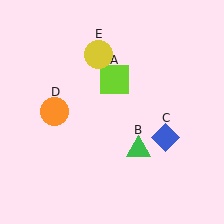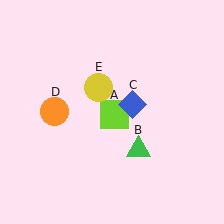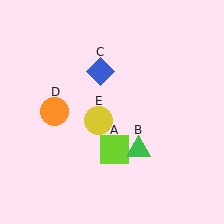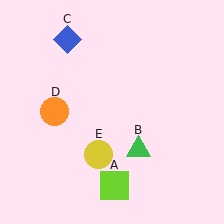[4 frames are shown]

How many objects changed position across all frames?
3 objects changed position: lime square (object A), blue diamond (object C), yellow circle (object E).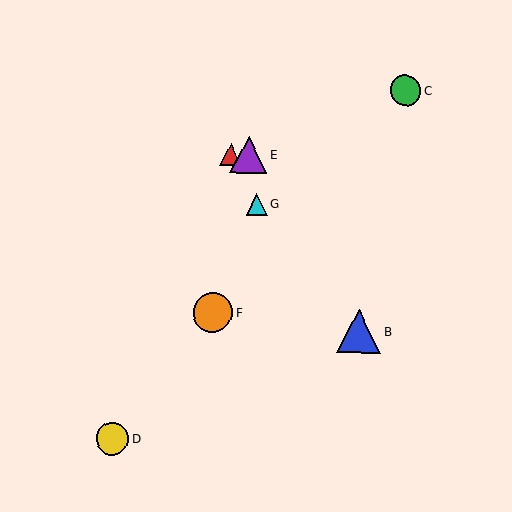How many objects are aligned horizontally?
2 objects (A, E) are aligned horizontally.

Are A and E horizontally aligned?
Yes, both are at y≈155.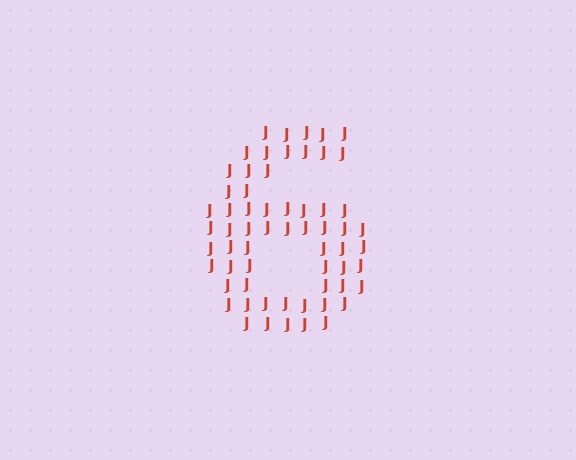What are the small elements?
The small elements are letter J's.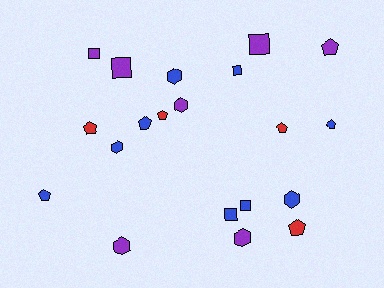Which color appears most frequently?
Blue, with 9 objects.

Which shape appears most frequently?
Pentagon, with 8 objects.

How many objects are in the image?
There are 20 objects.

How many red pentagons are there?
There are 4 red pentagons.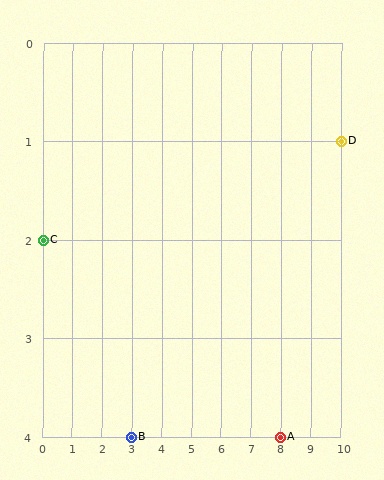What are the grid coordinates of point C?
Point C is at grid coordinates (0, 2).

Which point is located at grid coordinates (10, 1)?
Point D is at (10, 1).